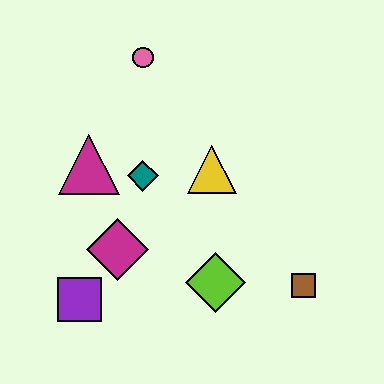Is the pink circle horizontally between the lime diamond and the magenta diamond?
Yes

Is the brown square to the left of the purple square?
No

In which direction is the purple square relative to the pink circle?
The purple square is below the pink circle.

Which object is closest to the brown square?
The lime diamond is closest to the brown square.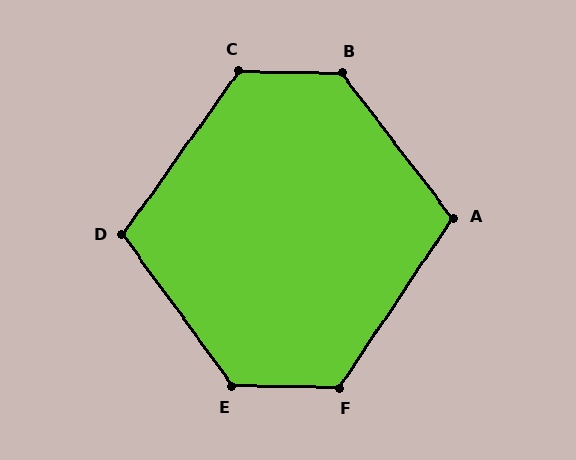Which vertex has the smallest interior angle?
A, at approximately 108 degrees.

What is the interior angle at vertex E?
Approximately 127 degrees (obtuse).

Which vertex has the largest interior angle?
B, at approximately 128 degrees.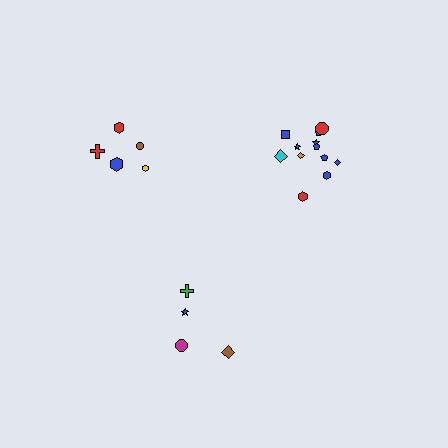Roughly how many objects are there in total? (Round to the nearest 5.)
Roughly 20 objects in total.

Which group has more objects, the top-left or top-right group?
The top-right group.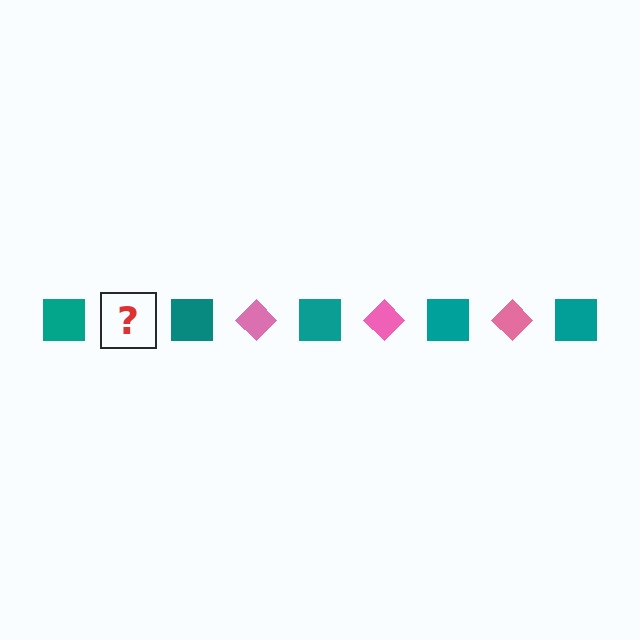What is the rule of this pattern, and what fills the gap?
The rule is that the pattern alternates between teal square and pink diamond. The gap should be filled with a pink diamond.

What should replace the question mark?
The question mark should be replaced with a pink diamond.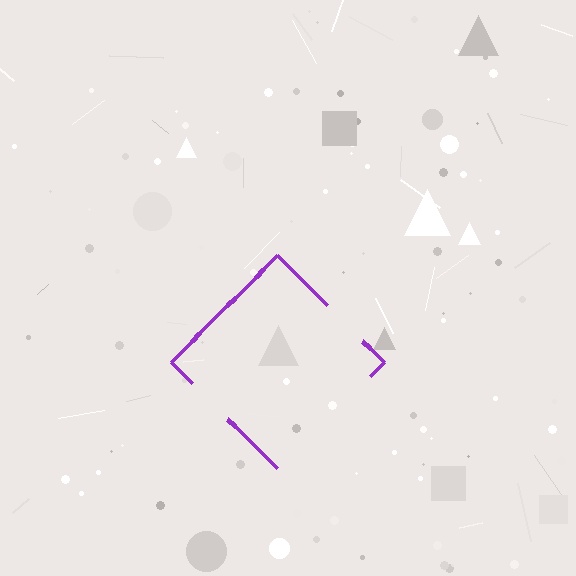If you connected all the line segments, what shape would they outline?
They would outline a diamond.